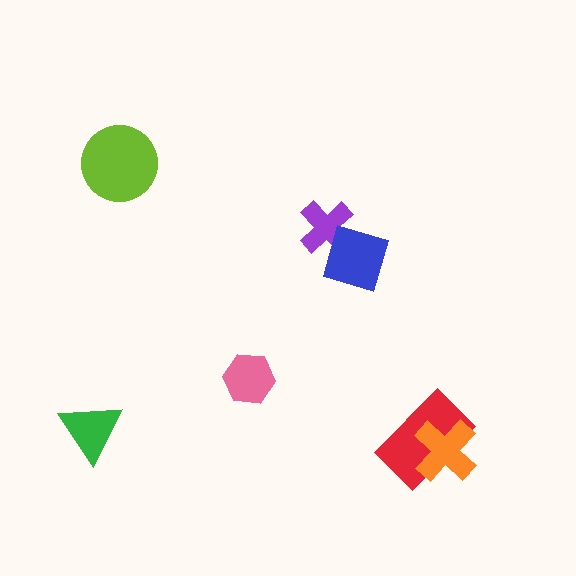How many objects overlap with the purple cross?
1 object overlaps with the purple cross.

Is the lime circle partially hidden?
No, no other shape covers it.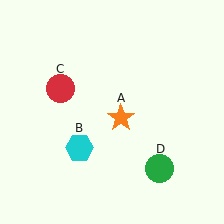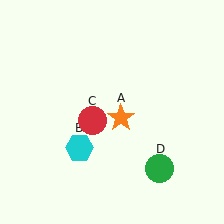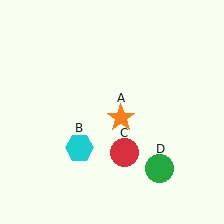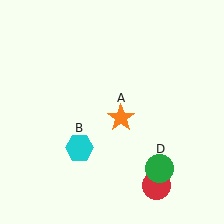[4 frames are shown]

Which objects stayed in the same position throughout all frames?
Orange star (object A) and cyan hexagon (object B) and green circle (object D) remained stationary.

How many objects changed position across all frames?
1 object changed position: red circle (object C).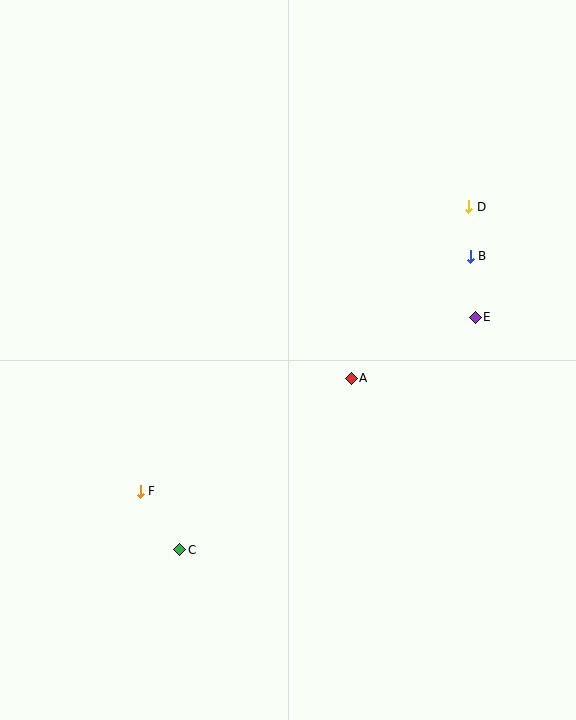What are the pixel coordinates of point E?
Point E is at (475, 317).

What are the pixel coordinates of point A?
Point A is at (351, 378).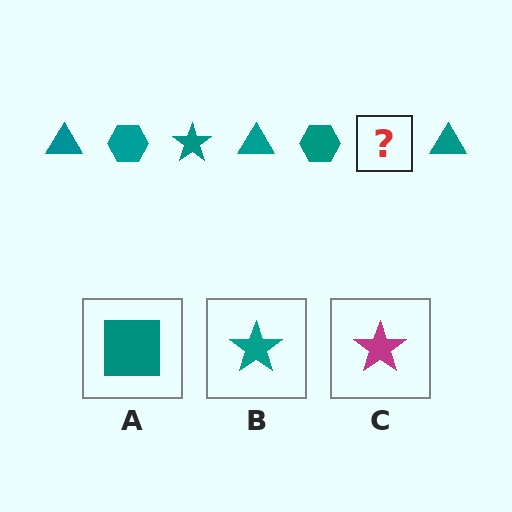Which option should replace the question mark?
Option B.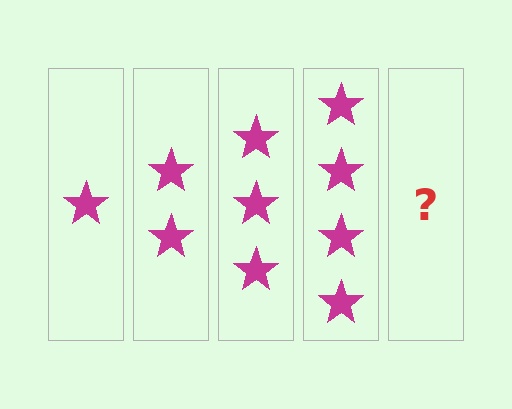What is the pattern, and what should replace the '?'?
The pattern is that each step adds one more star. The '?' should be 5 stars.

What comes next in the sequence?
The next element should be 5 stars.